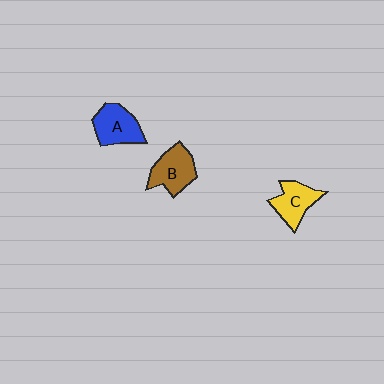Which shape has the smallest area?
Shape C (yellow).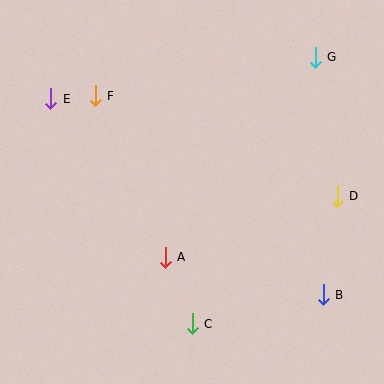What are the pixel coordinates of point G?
Point G is at (315, 57).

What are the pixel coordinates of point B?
Point B is at (323, 295).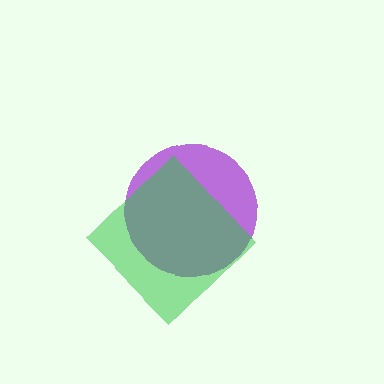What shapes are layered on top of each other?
The layered shapes are: a purple circle, a green diamond.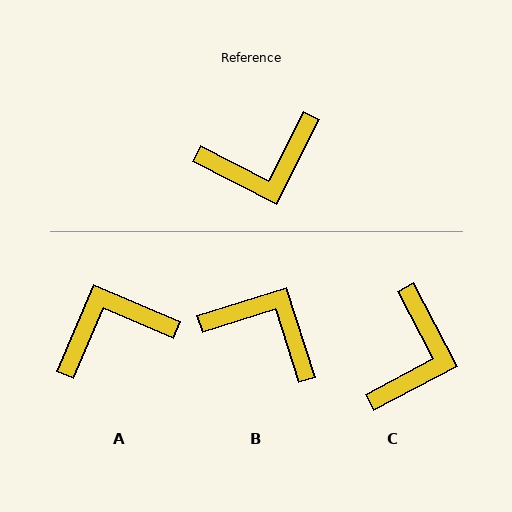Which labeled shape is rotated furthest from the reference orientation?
A, about 176 degrees away.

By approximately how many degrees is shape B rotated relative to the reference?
Approximately 134 degrees counter-clockwise.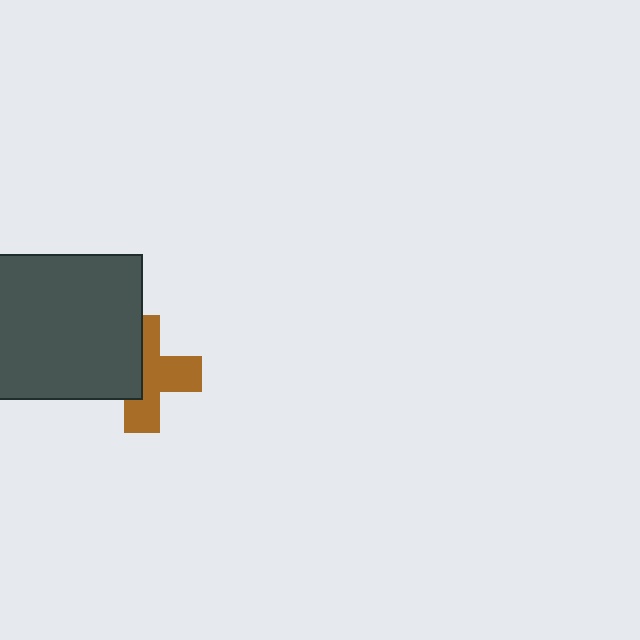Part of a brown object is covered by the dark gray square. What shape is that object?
It is a cross.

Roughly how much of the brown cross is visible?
About half of it is visible (roughly 57%).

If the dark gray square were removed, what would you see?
You would see the complete brown cross.